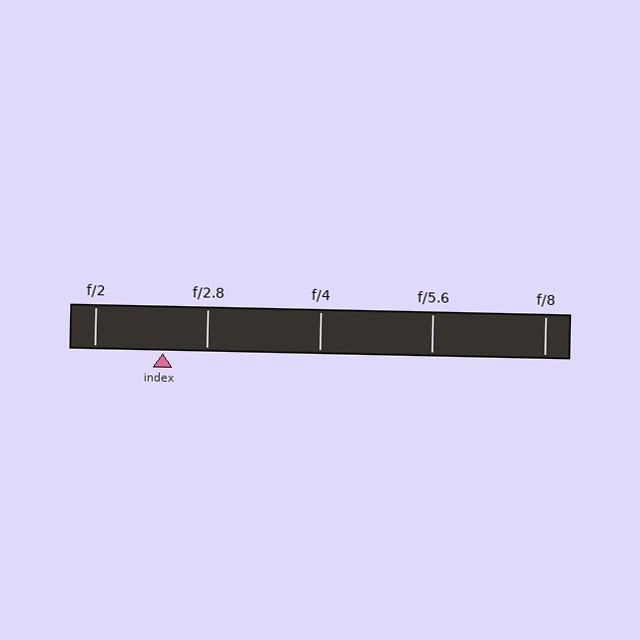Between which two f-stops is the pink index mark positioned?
The index mark is between f/2 and f/2.8.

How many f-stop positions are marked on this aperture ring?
There are 5 f-stop positions marked.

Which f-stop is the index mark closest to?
The index mark is closest to f/2.8.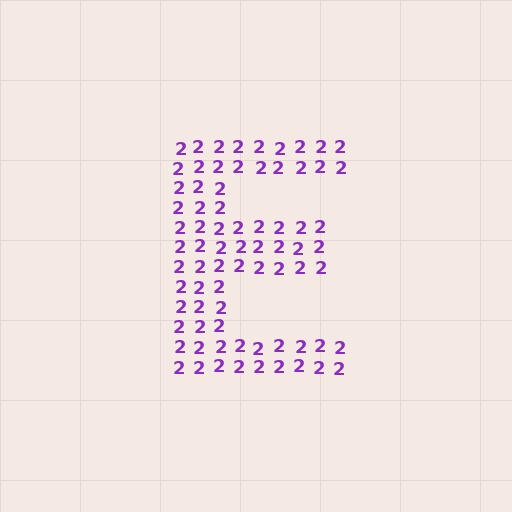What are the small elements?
The small elements are digit 2's.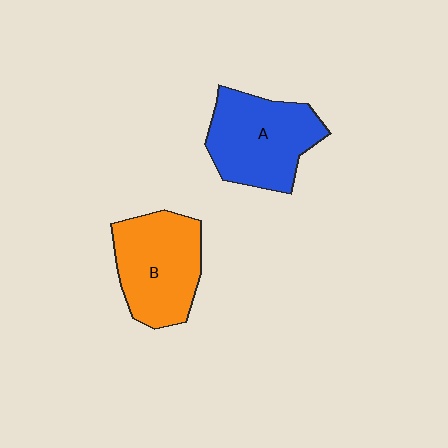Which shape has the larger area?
Shape A (blue).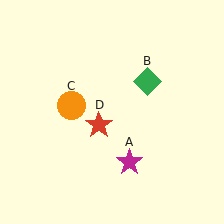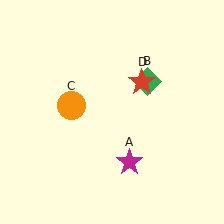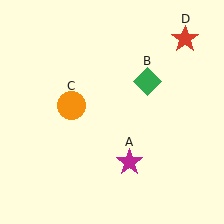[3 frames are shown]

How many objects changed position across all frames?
1 object changed position: red star (object D).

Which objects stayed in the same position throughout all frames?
Magenta star (object A) and green diamond (object B) and orange circle (object C) remained stationary.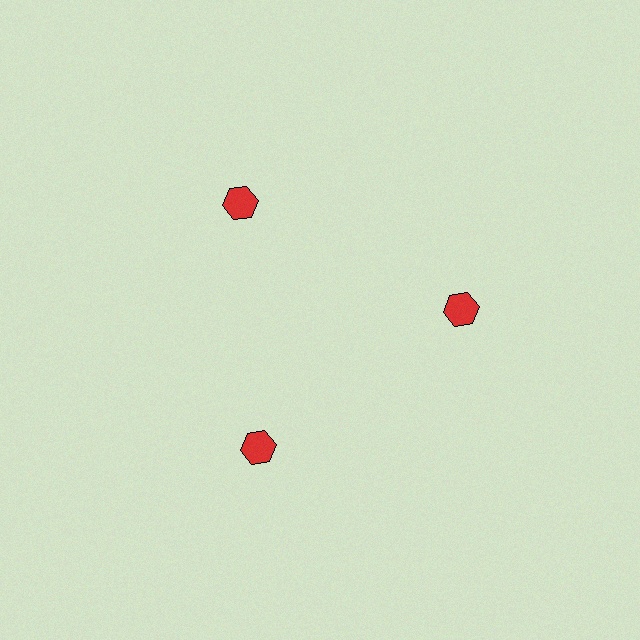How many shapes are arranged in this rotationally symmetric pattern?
There are 3 shapes, arranged in 3 groups of 1.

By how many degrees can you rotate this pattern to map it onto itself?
The pattern maps onto itself every 120 degrees of rotation.